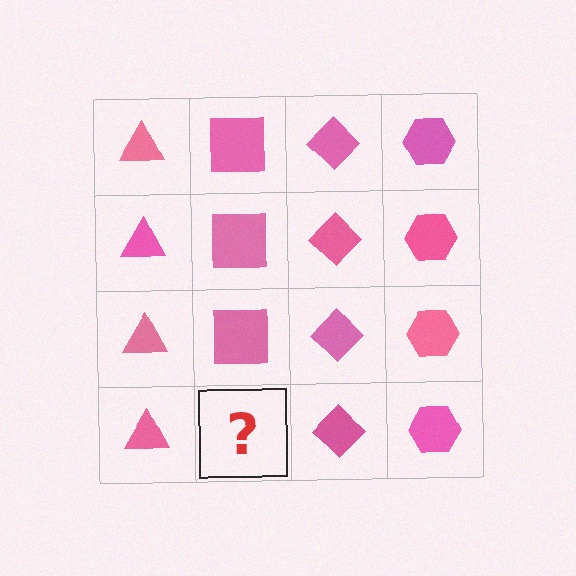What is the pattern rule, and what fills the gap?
The rule is that each column has a consistent shape. The gap should be filled with a pink square.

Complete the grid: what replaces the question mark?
The question mark should be replaced with a pink square.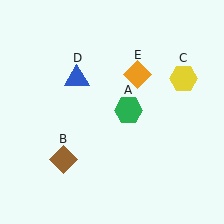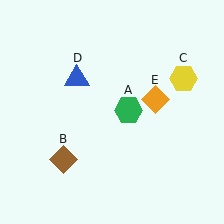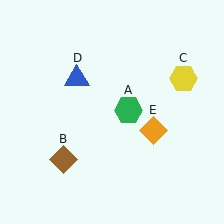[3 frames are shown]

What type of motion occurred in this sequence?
The orange diamond (object E) rotated clockwise around the center of the scene.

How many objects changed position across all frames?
1 object changed position: orange diamond (object E).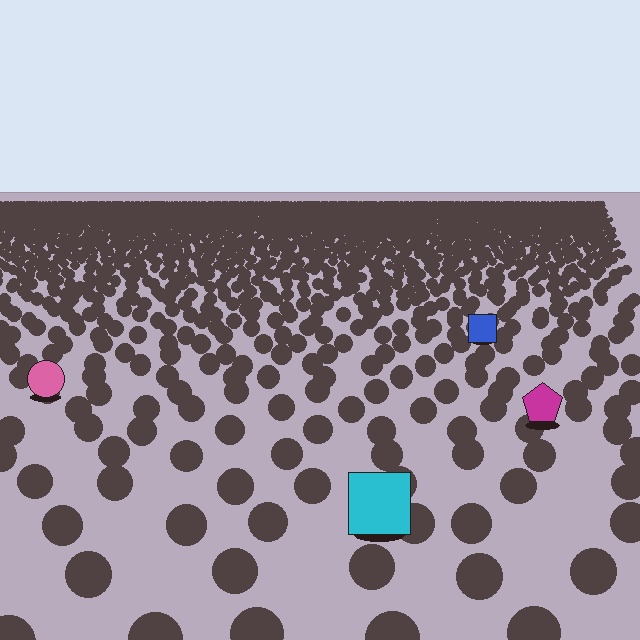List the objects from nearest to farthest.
From nearest to farthest: the cyan square, the magenta pentagon, the pink circle, the blue square.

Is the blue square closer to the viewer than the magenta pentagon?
No. The magenta pentagon is closer — you can tell from the texture gradient: the ground texture is coarser near it.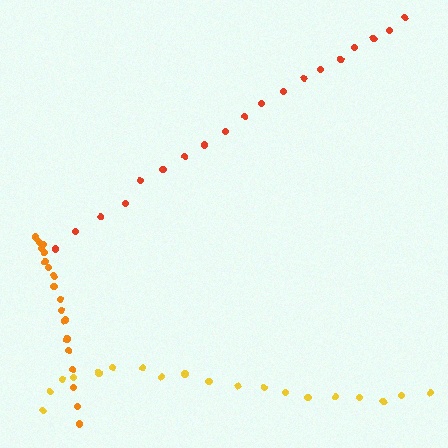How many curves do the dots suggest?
There are 3 distinct paths.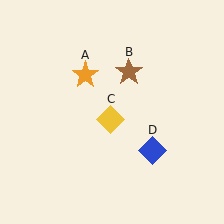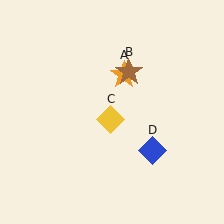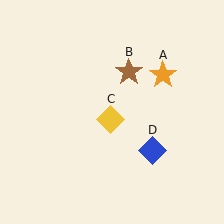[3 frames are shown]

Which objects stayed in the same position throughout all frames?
Brown star (object B) and yellow diamond (object C) and blue diamond (object D) remained stationary.